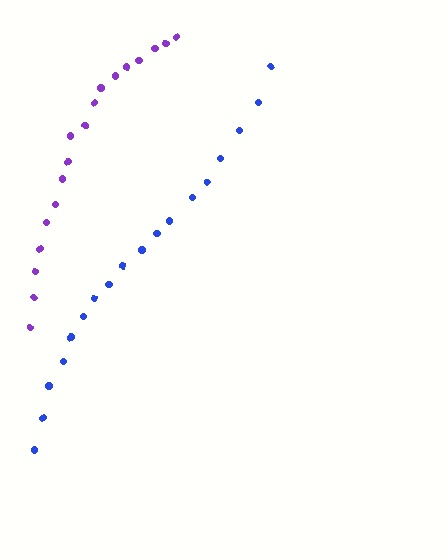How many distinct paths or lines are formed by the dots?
There are 2 distinct paths.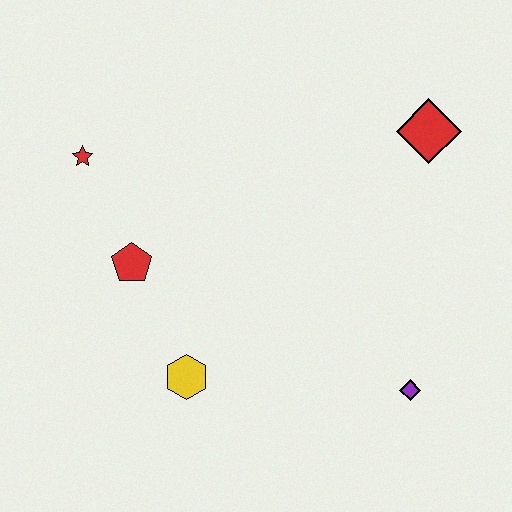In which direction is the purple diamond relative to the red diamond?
The purple diamond is below the red diamond.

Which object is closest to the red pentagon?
The red star is closest to the red pentagon.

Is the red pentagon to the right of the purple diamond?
No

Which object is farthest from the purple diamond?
The red star is farthest from the purple diamond.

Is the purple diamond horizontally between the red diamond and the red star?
Yes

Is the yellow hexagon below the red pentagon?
Yes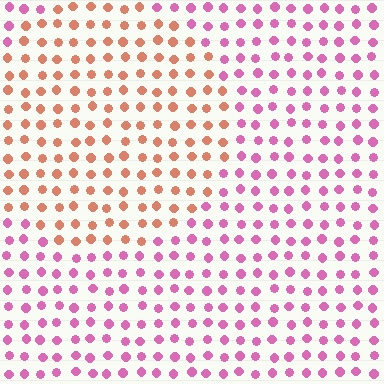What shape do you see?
I see a circle.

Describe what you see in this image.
The image is filled with small pink elements in a uniform arrangement. A circle-shaped region is visible where the elements are tinted to a slightly different hue, forming a subtle color boundary.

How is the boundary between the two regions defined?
The boundary is defined purely by a slight shift in hue (about 53 degrees). Spacing, size, and orientation are identical on both sides.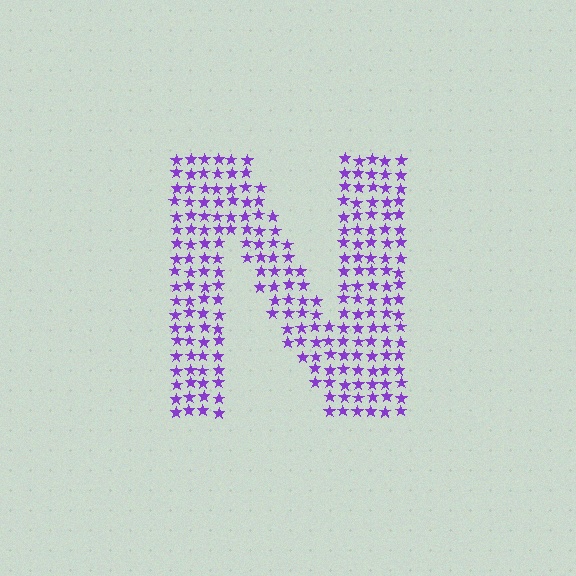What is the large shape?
The large shape is the letter N.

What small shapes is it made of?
It is made of small stars.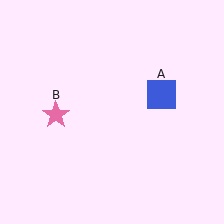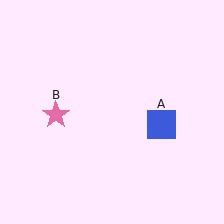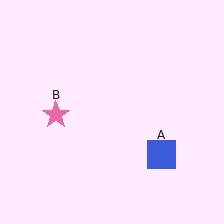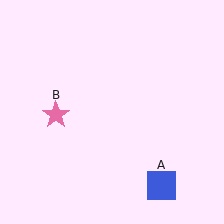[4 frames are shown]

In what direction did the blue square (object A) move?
The blue square (object A) moved down.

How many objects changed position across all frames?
1 object changed position: blue square (object A).